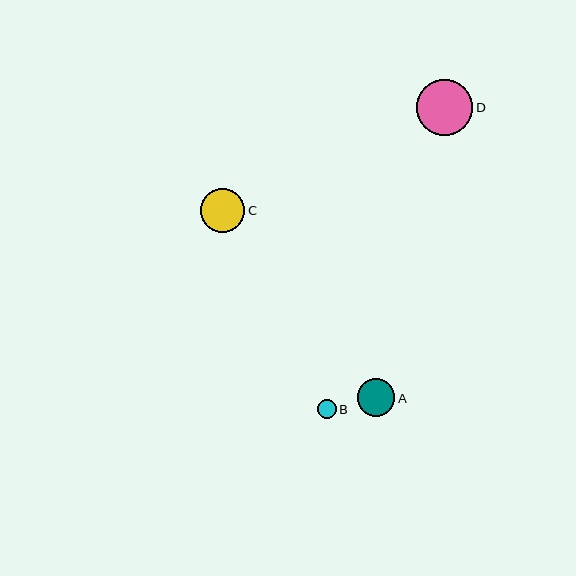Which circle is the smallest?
Circle B is the smallest with a size of approximately 19 pixels.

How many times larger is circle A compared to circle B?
Circle A is approximately 2.0 times the size of circle B.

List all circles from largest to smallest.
From largest to smallest: D, C, A, B.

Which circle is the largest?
Circle D is the largest with a size of approximately 56 pixels.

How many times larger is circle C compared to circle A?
Circle C is approximately 1.2 times the size of circle A.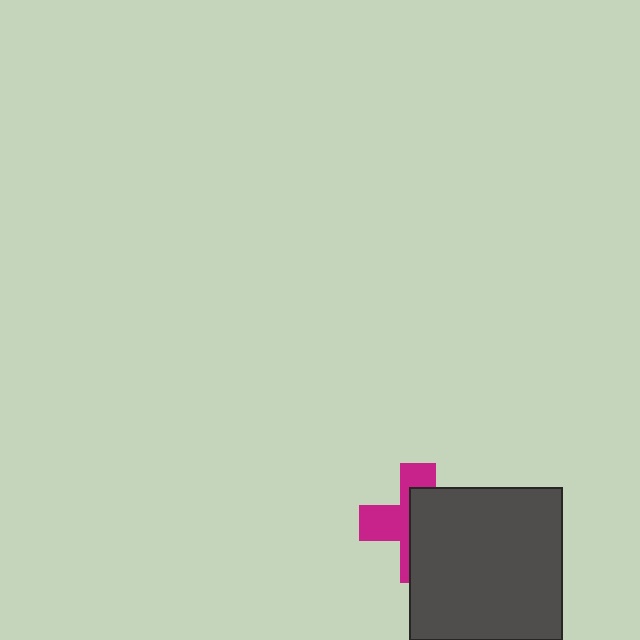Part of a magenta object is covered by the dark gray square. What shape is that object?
It is a cross.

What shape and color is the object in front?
The object in front is a dark gray square.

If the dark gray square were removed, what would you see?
You would see the complete magenta cross.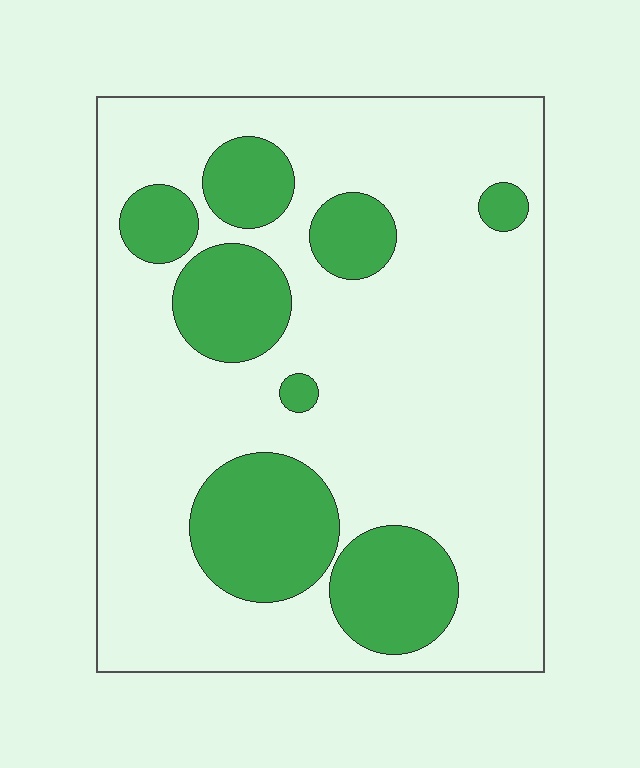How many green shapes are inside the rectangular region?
8.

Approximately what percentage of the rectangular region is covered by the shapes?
Approximately 25%.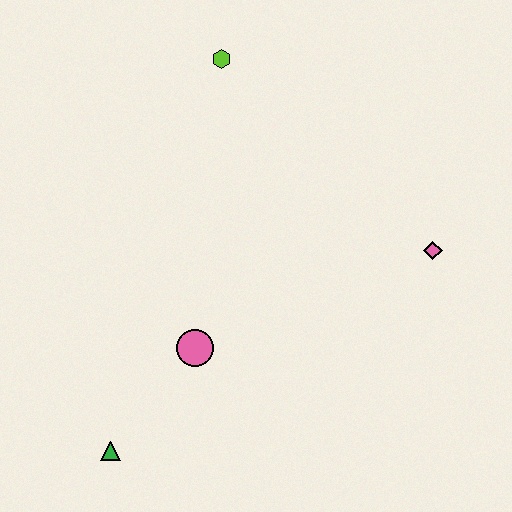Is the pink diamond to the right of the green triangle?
Yes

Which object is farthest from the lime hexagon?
The green triangle is farthest from the lime hexagon.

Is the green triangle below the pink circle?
Yes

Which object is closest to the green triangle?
The pink circle is closest to the green triangle.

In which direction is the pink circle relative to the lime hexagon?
The pink circle is below the lime hexagon.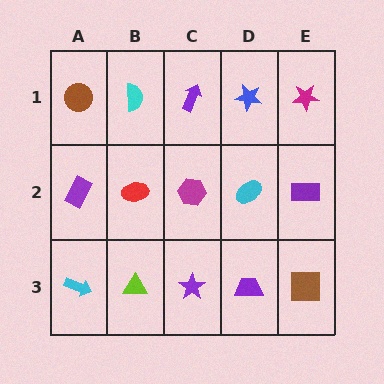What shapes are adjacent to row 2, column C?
A purple arrow (row 1, column C), a purple star (row 3, column C), a red ellipse (row 2, column B), a cyan ellipse (row 2, column D).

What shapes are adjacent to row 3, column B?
A red ellipse (row 2, column B), a cyan arrow (row 3, column A), a purple star (row 3, column C).